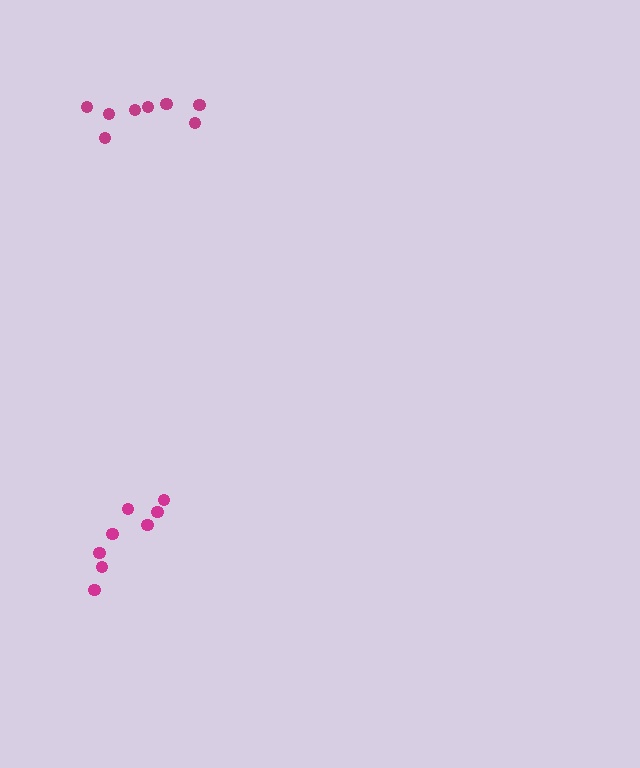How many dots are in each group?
Group 1: 8 dots, Group 2: 8 dots (16 total).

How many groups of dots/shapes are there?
There are 2 groups.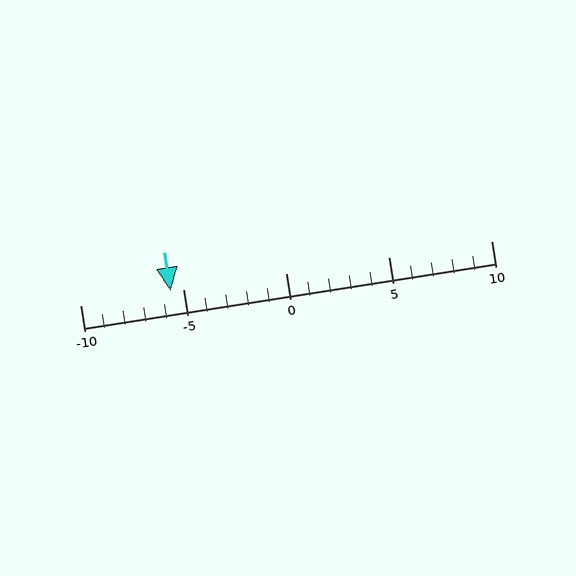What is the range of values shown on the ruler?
The ruler shows values from -10 to 10.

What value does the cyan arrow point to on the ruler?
The cyan arrow points to approximately -6.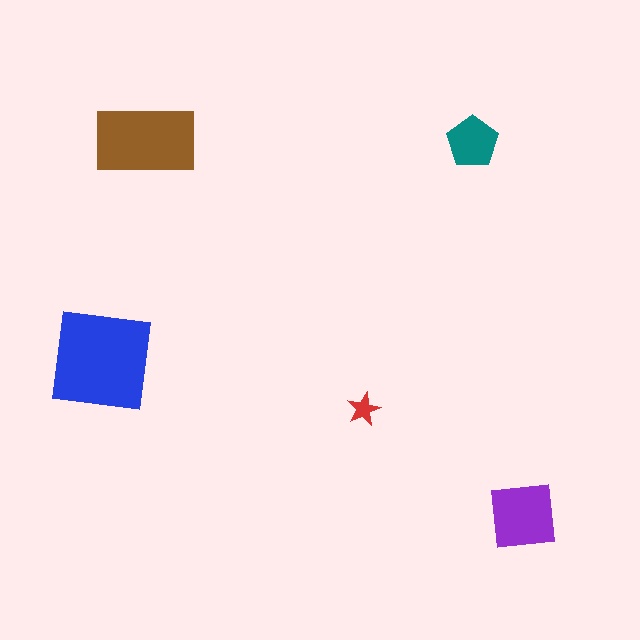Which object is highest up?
The brown rectangle is topmost.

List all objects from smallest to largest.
The red star, the teal pentagon, the purple square, the brown rectangle, the blue square.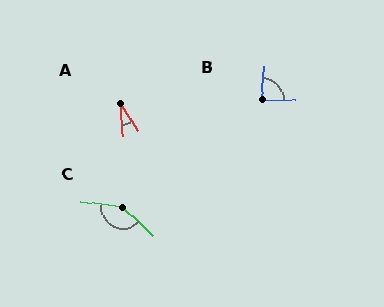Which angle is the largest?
C, at approximately 143 degrees.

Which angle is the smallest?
A, at approximately 30 degrees.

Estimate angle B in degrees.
Approximately 85 degrees.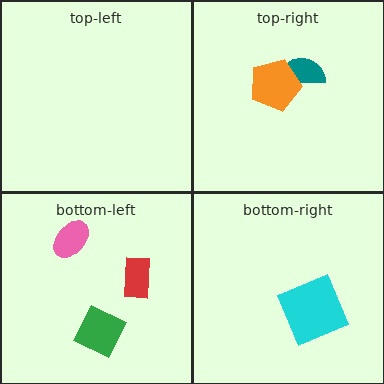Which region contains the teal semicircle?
The top-right region.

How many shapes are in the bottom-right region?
1.